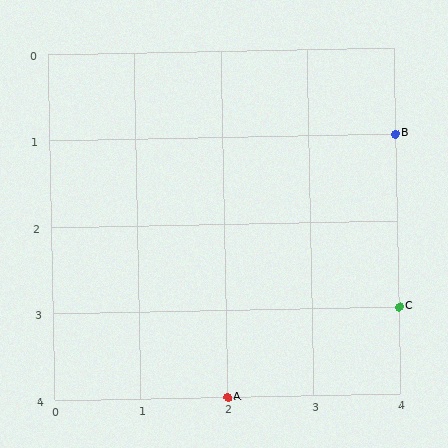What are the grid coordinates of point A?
Point A is at grid coordinates (2, 4).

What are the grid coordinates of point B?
Point B is at grid coordinates (4, 1).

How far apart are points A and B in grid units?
Points A and B are 2 columns and 3 rows apart (about 3.6 grid units diagonally).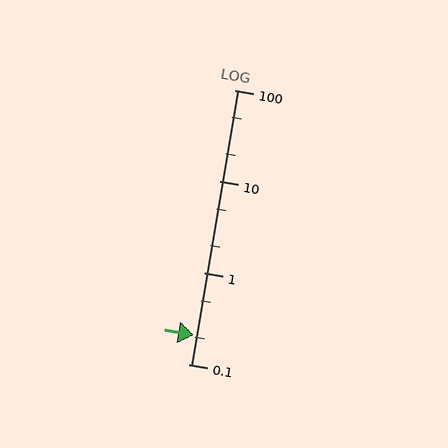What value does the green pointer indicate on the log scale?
The pointer indicates approximately 0.21.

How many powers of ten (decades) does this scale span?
The scale spans 3 decades, from 0.1 to 100.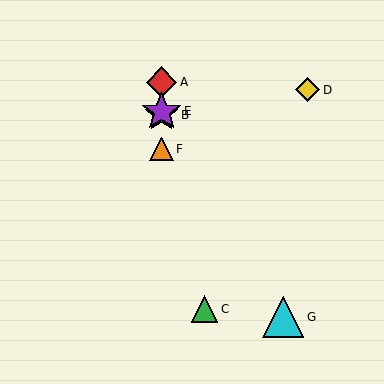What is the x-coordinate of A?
Object A is at x≈162.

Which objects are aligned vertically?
Objects A, B, E, F are aligned vertically.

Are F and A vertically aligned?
Yes, both are at x≈162.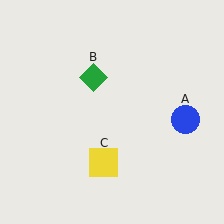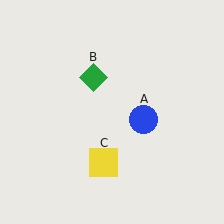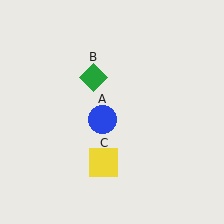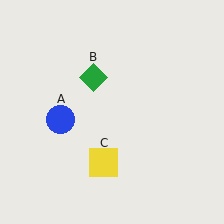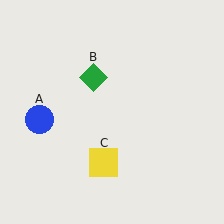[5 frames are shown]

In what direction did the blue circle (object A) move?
The blue circle (object A) moved left.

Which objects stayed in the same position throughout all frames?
Green diamond (object B) and yellow square (object C) remained stationary.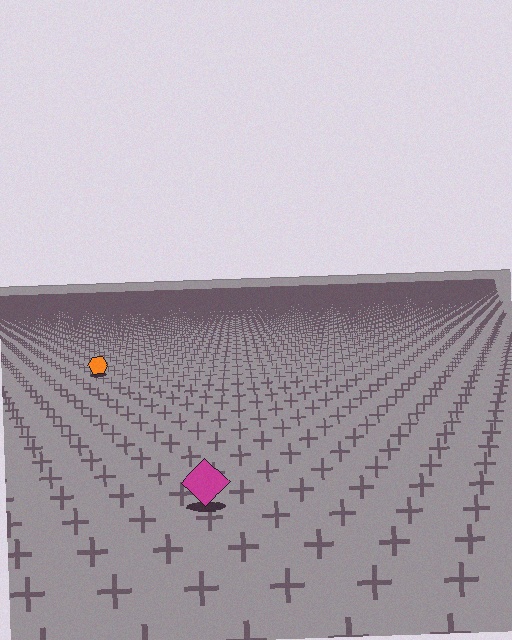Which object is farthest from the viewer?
The orange hexagon is farthest from the viewer. It appears smaller and the ground texture around it is denser.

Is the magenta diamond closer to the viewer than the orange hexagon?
Yes. The magenta diamond is closer — you can tell from the texture gradient: the ground texture is coarser near it.